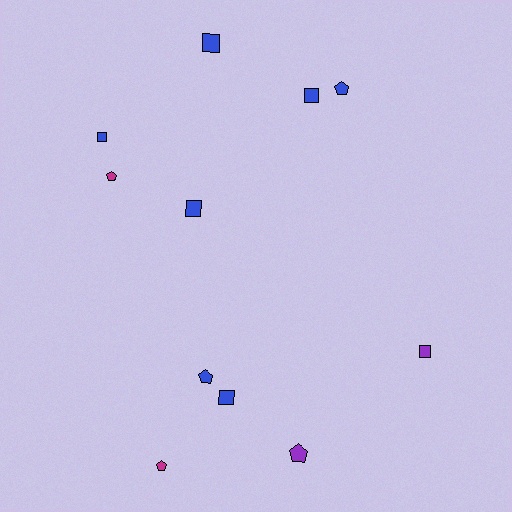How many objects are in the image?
There are 11 objects.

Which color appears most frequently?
Blue, with 7 objects.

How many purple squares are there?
There is 1 purple square.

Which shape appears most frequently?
Square, with 6 objects.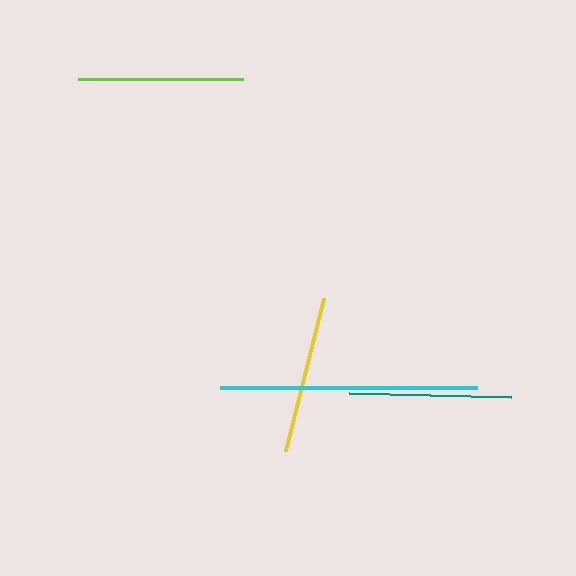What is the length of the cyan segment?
The cyan segment is approximately 257 pixels long.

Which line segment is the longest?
The cyan line is the longest at approximately 257 pixels.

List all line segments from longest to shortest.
From longest to shortest: cyan, lime, teal, yellow.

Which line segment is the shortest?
The yellow line is the shortest at approximately 158 pixels.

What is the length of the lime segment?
The lime segment is approximately 165 pixels long.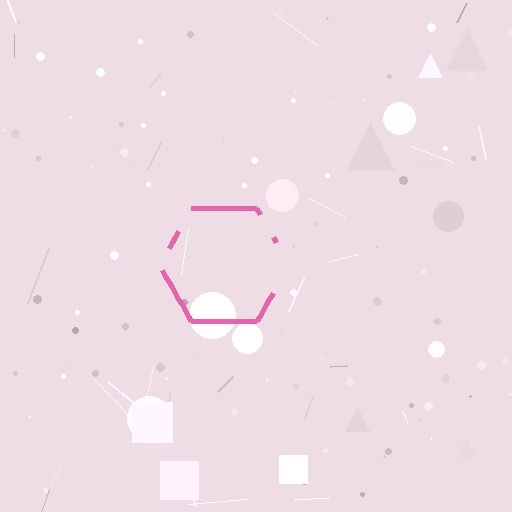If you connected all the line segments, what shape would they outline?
They would outline a hexagon.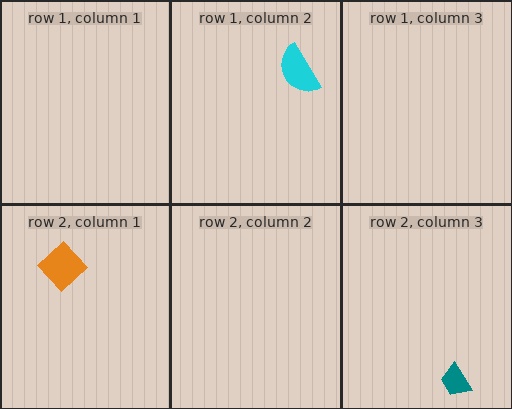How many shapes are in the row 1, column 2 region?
1.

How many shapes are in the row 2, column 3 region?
1.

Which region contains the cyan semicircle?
The row 1, column 2 region.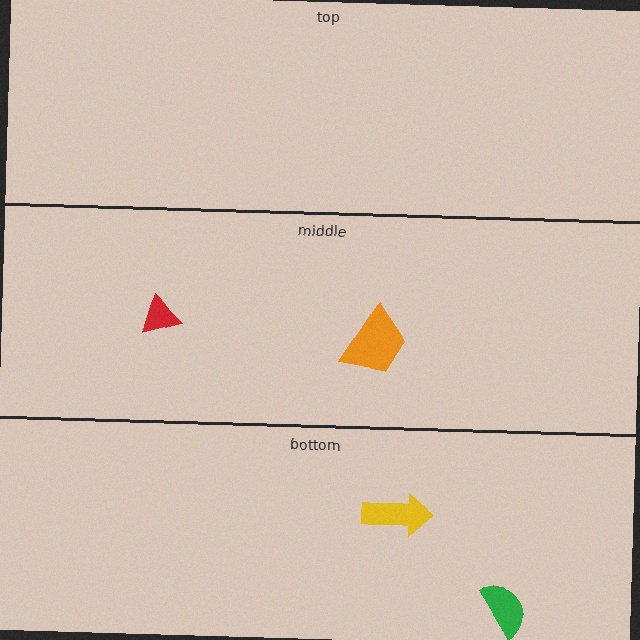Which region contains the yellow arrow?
The bottom region.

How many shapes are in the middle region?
2.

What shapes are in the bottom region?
The green semicircle, the yellow arrow.